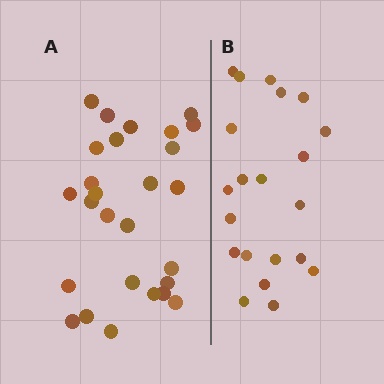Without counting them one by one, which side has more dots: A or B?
Region A (the left region) has more dots.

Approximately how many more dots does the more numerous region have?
Region A has about 6 more dots than region B.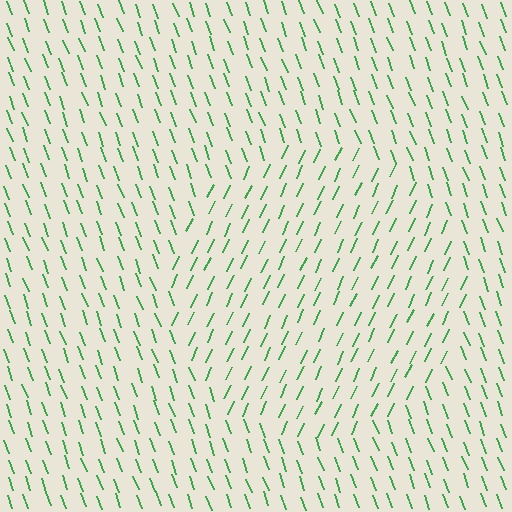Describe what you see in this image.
The image is filled with small green line segments. A circle region in the image has lines oriented differently from the surrounding lines, creating a visible texture boundary.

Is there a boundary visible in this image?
Yes, there is a texture boundary formed by a change in line orientation.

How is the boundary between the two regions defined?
The boundary is defined purely by a change in line orientation (approximately 45 degrees difference). All lines are the same color and thickness.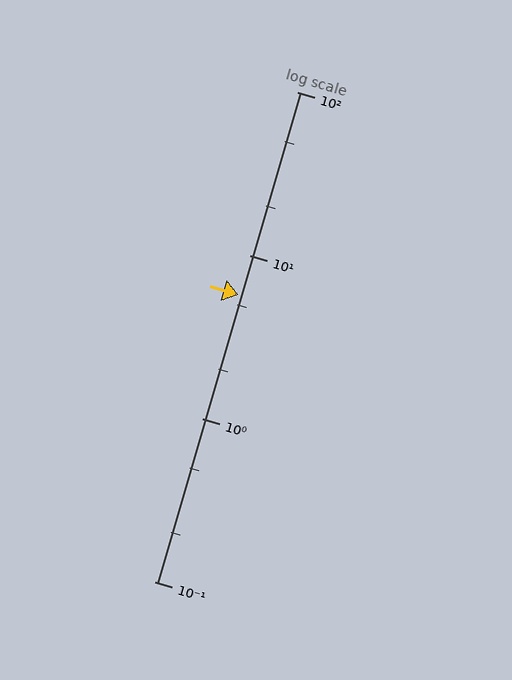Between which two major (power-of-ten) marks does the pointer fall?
The pointer is between 1 and 10.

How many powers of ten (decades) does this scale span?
The scale spans 3 decades, from 0.1 to 100.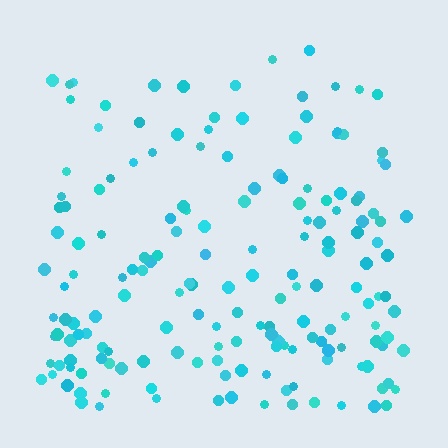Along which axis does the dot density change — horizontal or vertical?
Vertical.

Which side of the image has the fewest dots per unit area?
The top.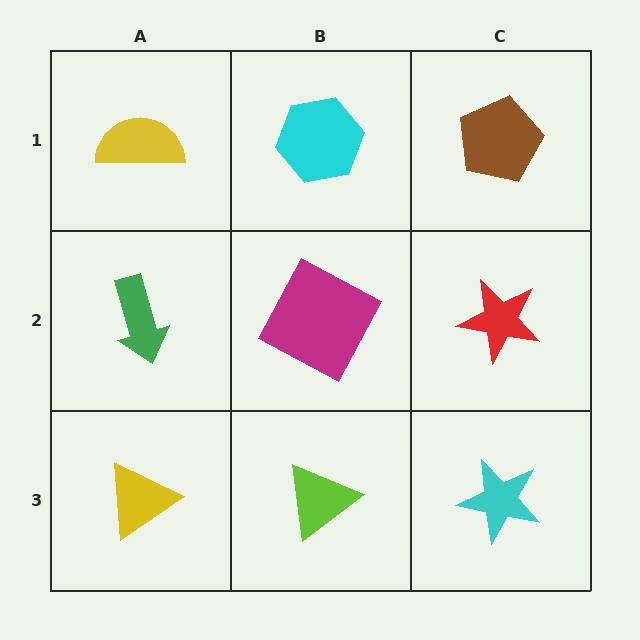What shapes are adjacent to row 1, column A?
A green arrow (row 2, column A), a cyan hexagon (row 1, column B).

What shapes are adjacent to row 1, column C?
A red star (row 2, column C), a cyan hexagon (row 1, column B).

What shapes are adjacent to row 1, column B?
A magenta square (row 2, column B), a yellow semicircle (row 1, column A), a brown pentagon (row 1, column C).